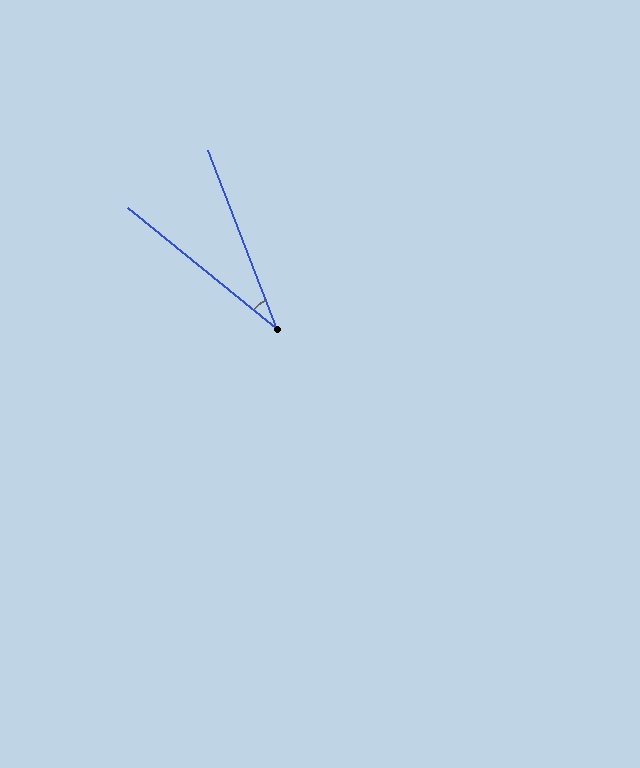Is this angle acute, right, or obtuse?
It is acute.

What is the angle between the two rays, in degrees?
Approximately 30 degrees.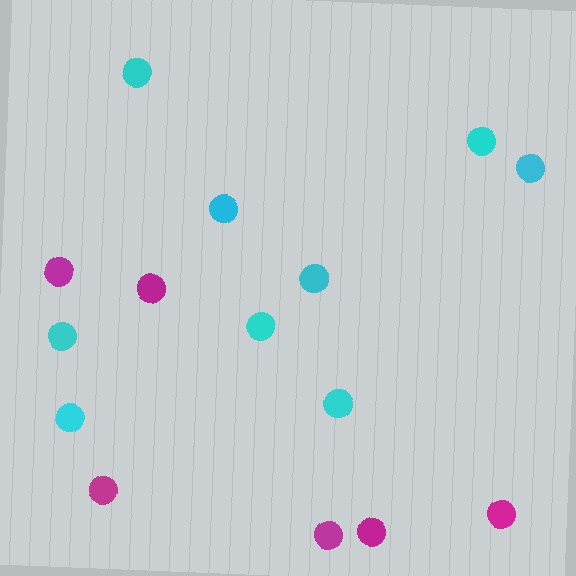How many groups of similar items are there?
There are 2 groups: one group of cyan circles (9) and one group of magenta circles (6).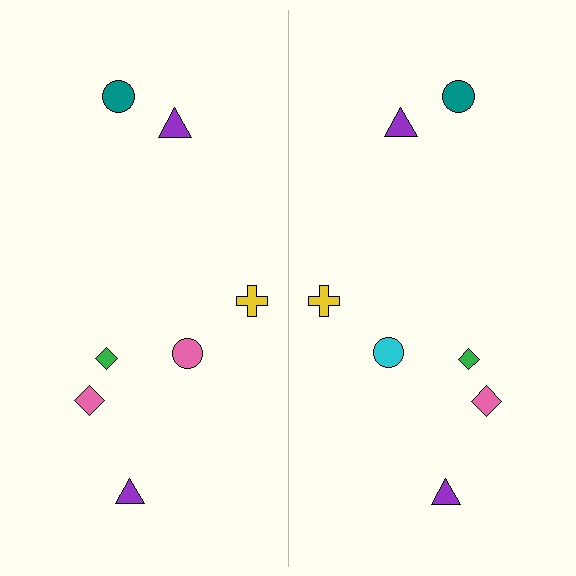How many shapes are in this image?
There are 14 shapes in this image.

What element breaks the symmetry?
The cyan circle on the right side breaks the symmetry — its mirror counterpart is pink.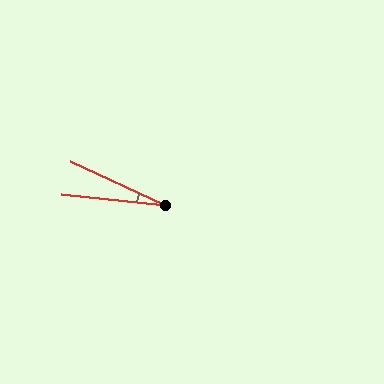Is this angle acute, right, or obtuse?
It is acute.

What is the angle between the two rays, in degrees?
Approximately 19 degrees.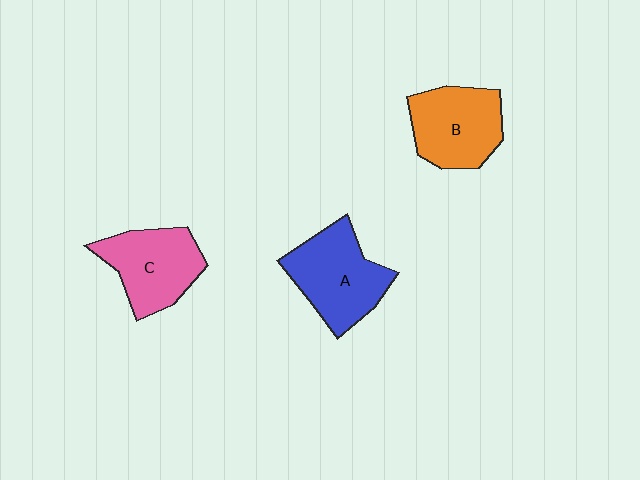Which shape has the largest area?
Shape A (blue).